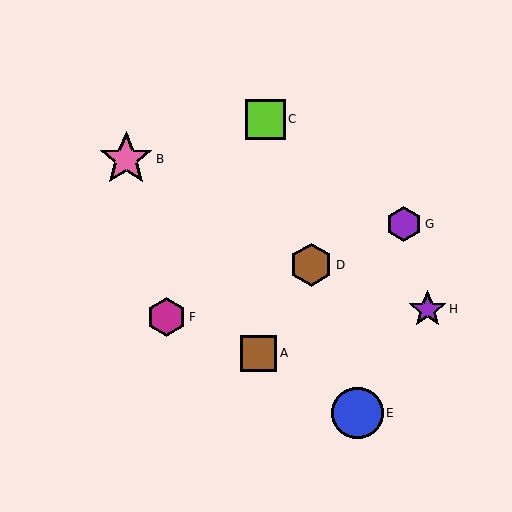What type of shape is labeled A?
Shape A is a brown square.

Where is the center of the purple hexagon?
The center of the purple hexagon is at (404, 224).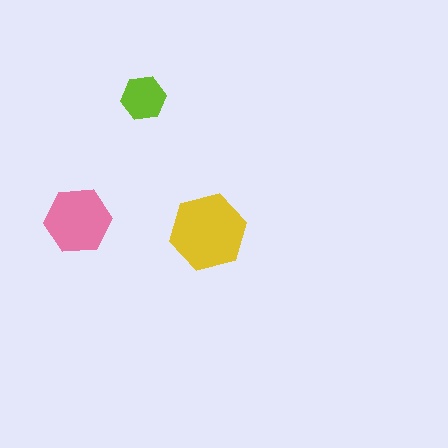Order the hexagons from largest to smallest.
the yellow one, the pink one, the lime one.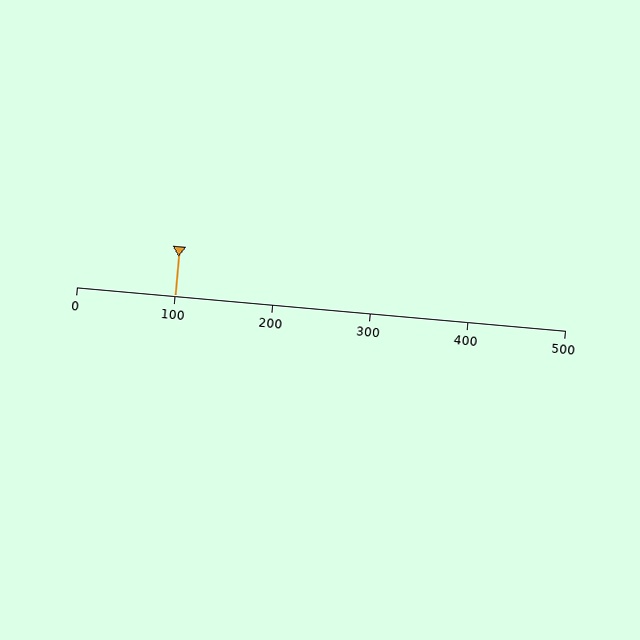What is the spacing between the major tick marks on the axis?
The major ticks are spaced 100 apart.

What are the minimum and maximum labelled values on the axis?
The axis runs from 0 to 500.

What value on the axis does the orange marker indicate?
The marker indicates approximately 100.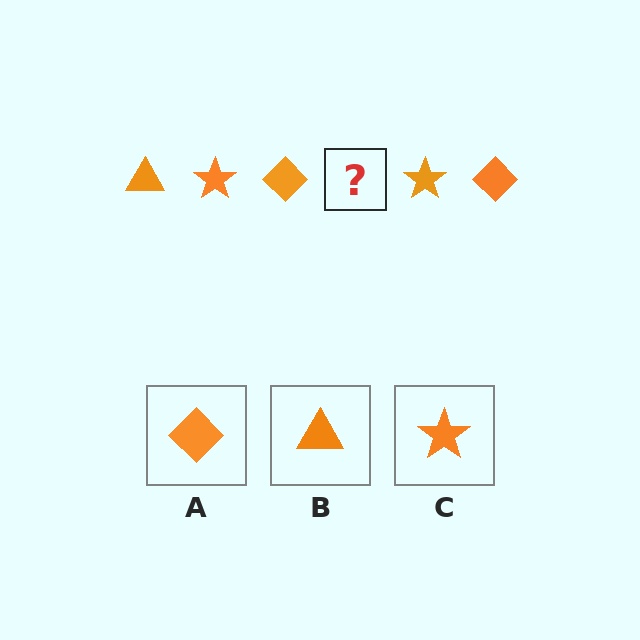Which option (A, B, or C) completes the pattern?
B.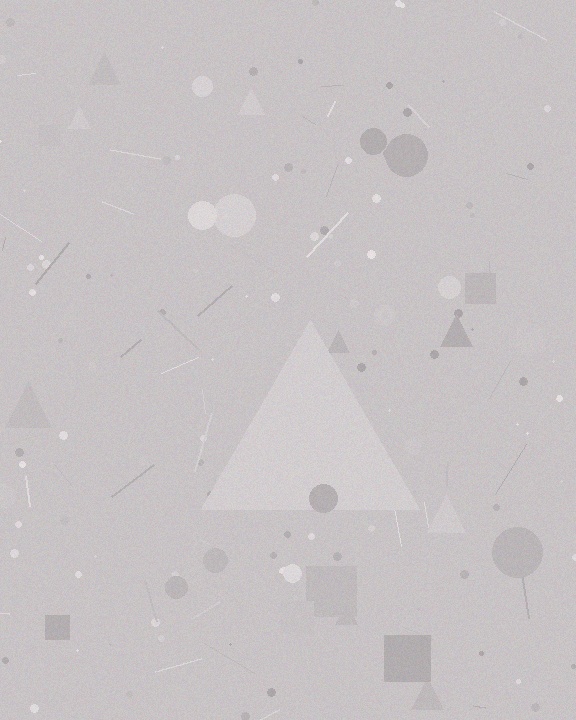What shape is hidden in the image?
A triangle is hidden in the image.